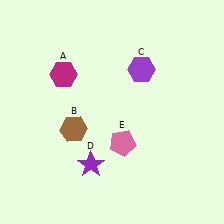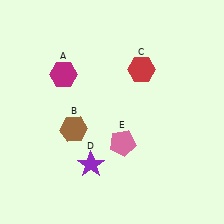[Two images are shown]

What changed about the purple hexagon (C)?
In Image 1, C is purple. In Image 2, it changed to red.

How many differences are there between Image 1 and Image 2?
There is 1 difference between the two images.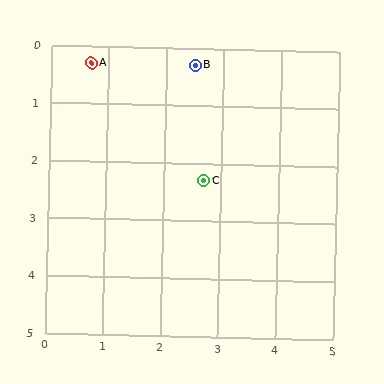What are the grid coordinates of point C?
Point C is at approximately (2.7, 2.3).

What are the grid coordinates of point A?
Point A is at approximately (0.7, 0.3).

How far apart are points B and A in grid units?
Points B and A are about 1.8 grid units apart.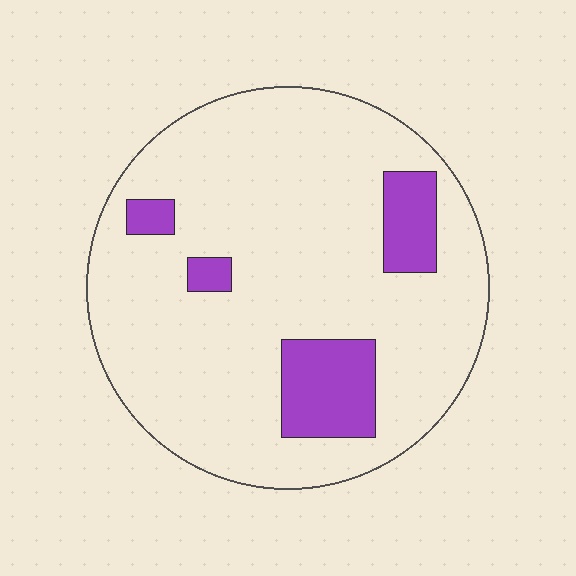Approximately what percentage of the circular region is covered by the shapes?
Approximately 15%.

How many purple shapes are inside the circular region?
4.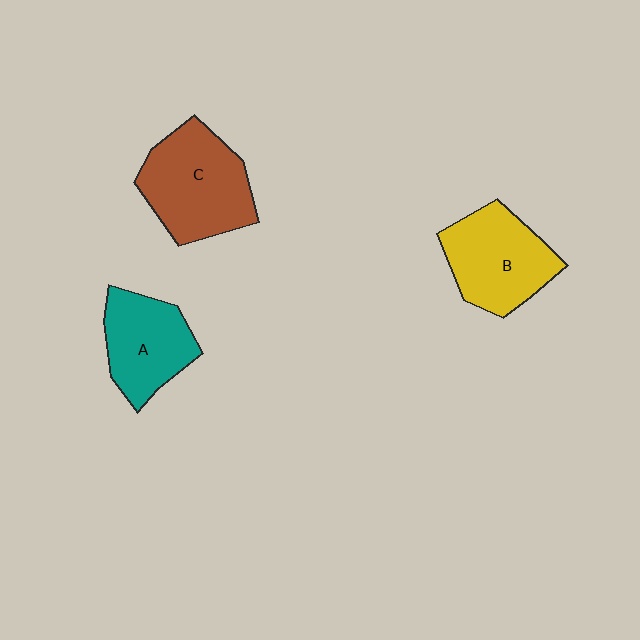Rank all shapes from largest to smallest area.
From largest to smallest: C (brown), B (yellow), A (teal).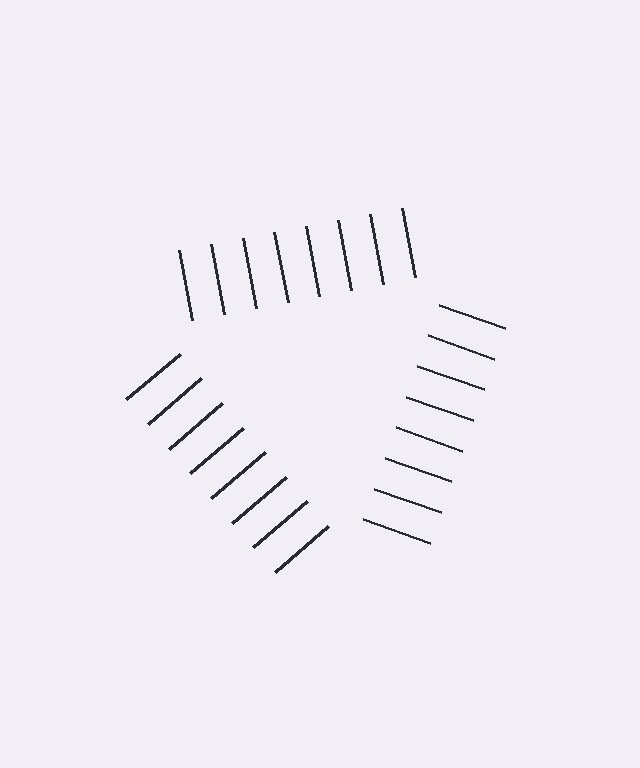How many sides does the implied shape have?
3 sides — the line-ends trace a triangle.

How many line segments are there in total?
24 — 8 along each of the 3 edges.